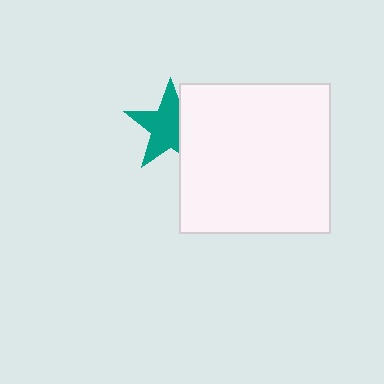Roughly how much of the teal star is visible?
Most of it is visible (roughly 68%).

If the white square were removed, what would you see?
You would see the complete teal star.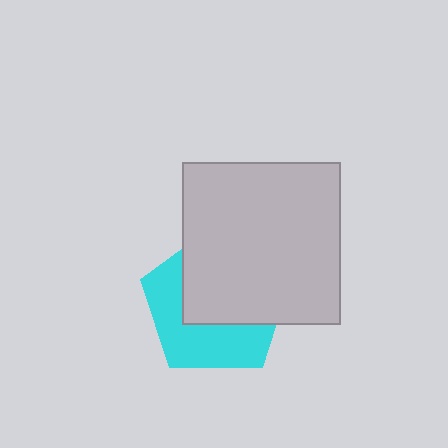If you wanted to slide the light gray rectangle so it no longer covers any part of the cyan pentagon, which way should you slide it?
Slide it toward the upper-right — that is the most direct way to separate the two shapes.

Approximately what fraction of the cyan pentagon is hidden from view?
Roughly 55% of the cyan pentagon is hidden behind the light gray rectangle.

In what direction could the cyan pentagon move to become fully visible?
The cyan pentagon could move toward the lower-left. That would shift it out from behind the light gray rectangle entirely.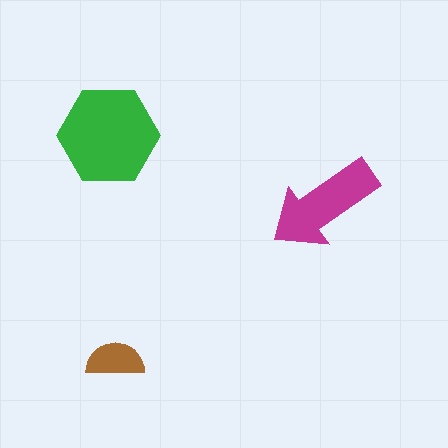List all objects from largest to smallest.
The green hexagon, the magenta arrow, the brown semicircle.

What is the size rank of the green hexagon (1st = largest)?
1st.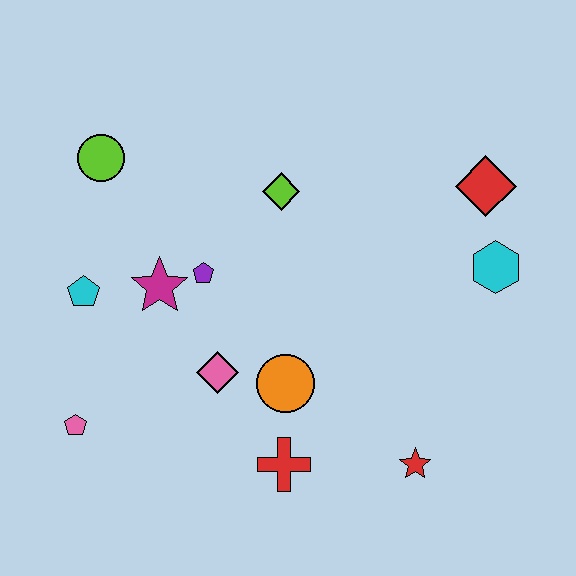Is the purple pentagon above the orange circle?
Yes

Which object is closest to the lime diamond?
The purple pentagon is closest to the lime diamond.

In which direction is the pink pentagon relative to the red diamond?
The pink pentagon is to the left of the red diamond.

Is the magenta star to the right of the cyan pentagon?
Yes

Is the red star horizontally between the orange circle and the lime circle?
No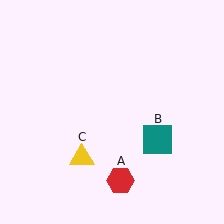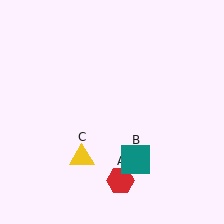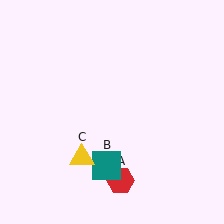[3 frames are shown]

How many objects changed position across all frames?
1 object changed position: teal square (object B).